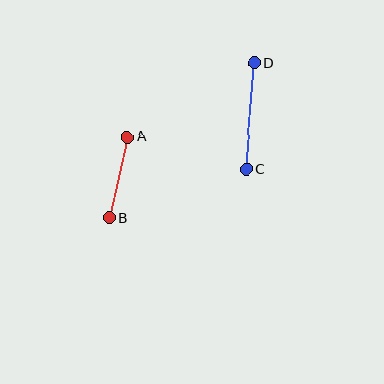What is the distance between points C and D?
The distance is approximately 106 pixels.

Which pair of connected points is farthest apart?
Points C and D are farthest apart.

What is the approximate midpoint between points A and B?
The midpoint is at approximately (118, 177) pixels.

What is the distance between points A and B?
The distance is approximately 83 pixels.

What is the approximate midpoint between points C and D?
The midpoint is at approximately (250, 116) pixels.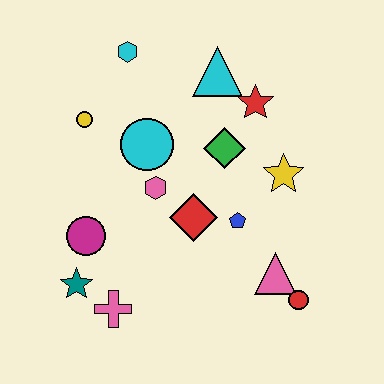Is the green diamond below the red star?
Yes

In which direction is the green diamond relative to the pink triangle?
The green diamond is above the pink triangle.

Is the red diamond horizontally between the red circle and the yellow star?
No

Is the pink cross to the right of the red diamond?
No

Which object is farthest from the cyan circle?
The red circle is farthest from the cyan circle.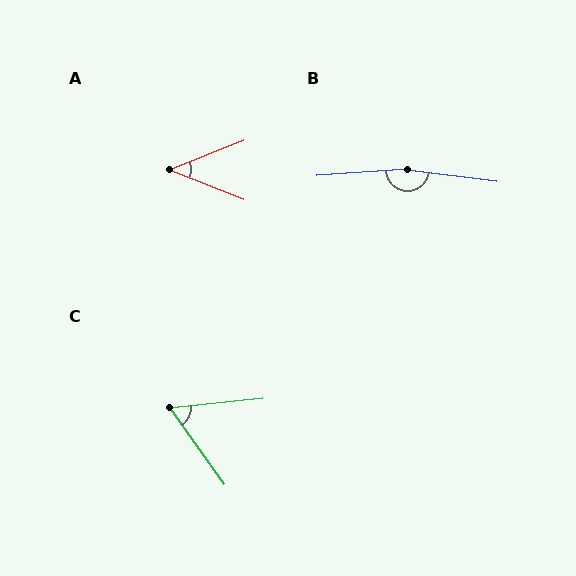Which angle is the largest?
B, at approximately 169 degrees.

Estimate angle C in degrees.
Approximately 61 degrees.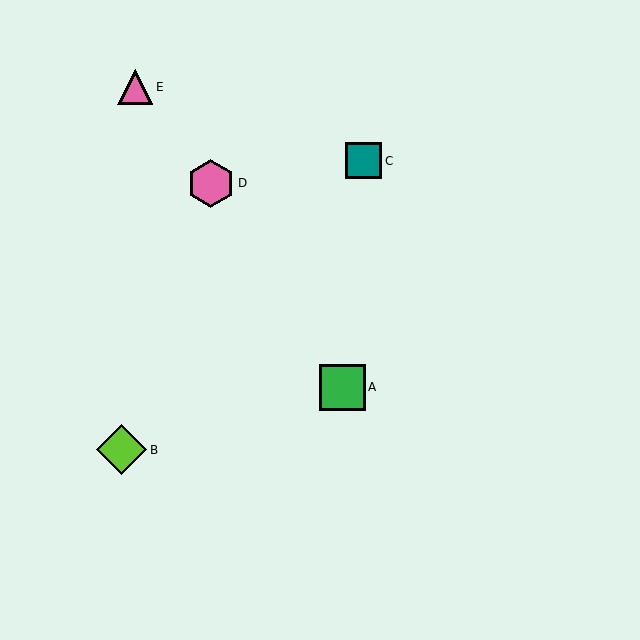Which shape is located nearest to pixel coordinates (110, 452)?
The lime diamond (labeled B) at (121, 450) is nearest to that location.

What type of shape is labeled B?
Shape B is a lime diamond.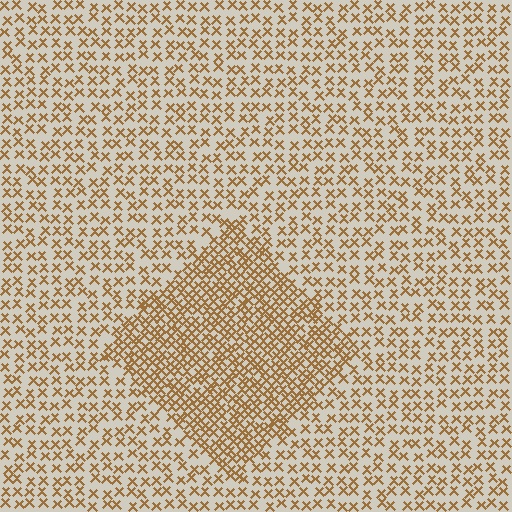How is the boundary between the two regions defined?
The boundary is defined by a change in element density (approximately 2.0x ratio). All elements are the same color, size, and shape.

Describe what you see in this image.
The image contains small brown elements arranged at two different densities. A diamond-shaped region is visible where the elements are more densely packed than the surrounding area.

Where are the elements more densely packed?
The elements are more densely packed inside the diamond boundary.